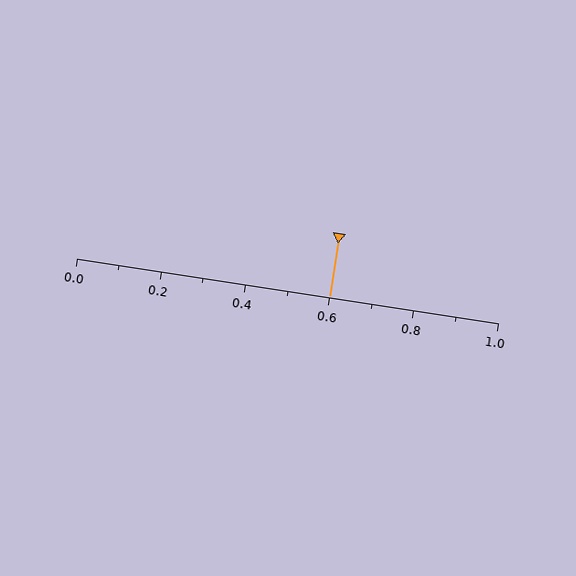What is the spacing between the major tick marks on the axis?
The major ticks are spaced 0.2 apart.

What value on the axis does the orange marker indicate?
The marker indicates approximately 0.6.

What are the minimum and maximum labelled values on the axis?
The axis runs from 0.0 to 1.0.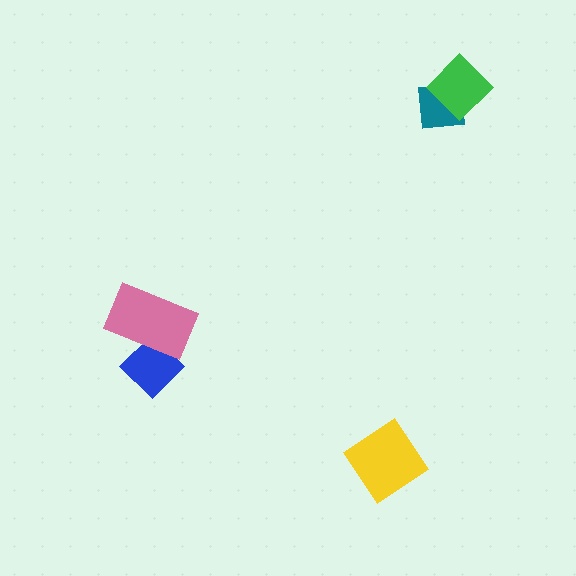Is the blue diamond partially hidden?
Yes, it is partially covered by another shape.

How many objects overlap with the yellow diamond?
0 objects overlap with the yellow diamond.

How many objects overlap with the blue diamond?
1 object overlaps with the blue diamond.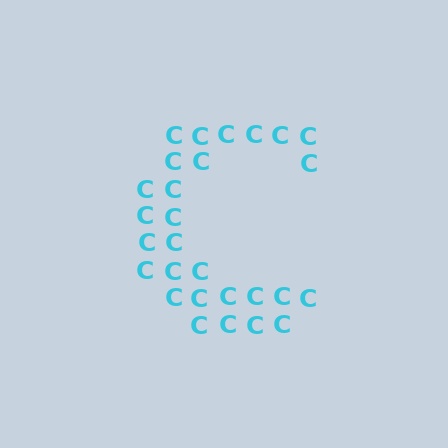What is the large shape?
The large shape is the letter C.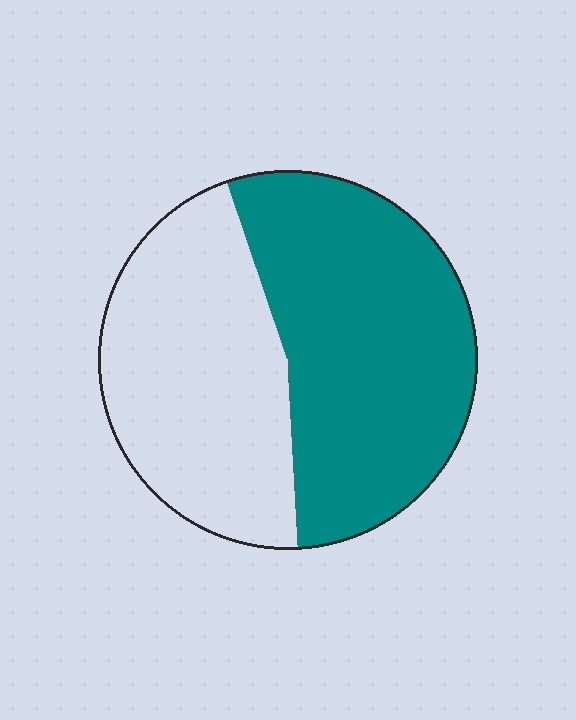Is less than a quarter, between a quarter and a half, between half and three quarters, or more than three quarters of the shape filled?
Between half and three quarters.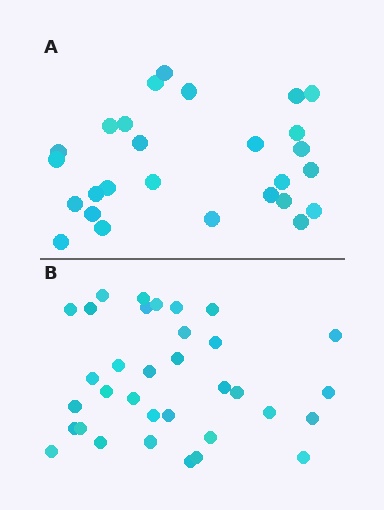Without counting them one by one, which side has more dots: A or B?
Region B (the bottom region) has more dots.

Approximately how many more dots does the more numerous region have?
Region B has roughly 8 or so more dots than region A.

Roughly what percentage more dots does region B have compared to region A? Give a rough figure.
About 25% more.